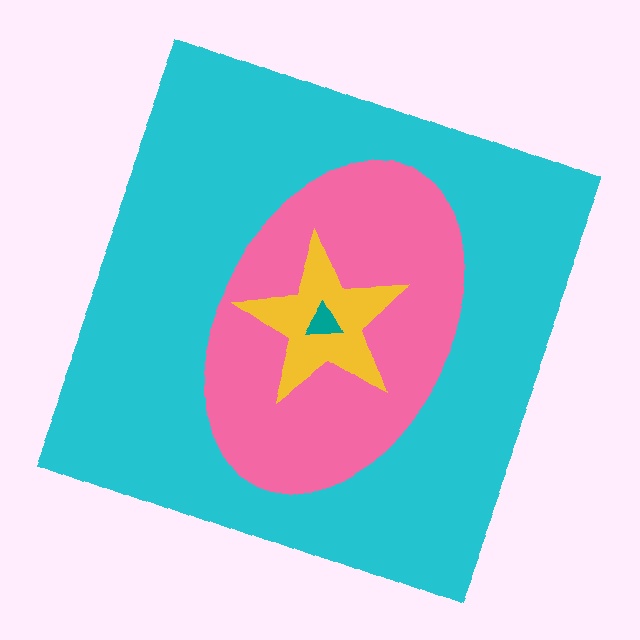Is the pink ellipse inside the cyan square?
Yes.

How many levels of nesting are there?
4.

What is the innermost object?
The teal triangle.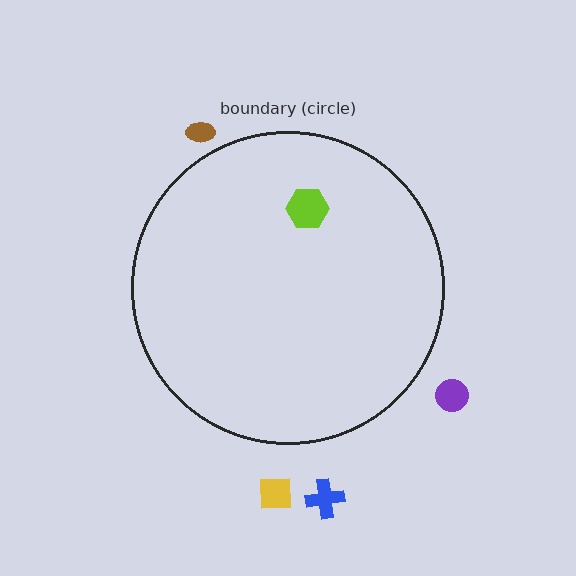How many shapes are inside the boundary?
1 inside, 4 outside.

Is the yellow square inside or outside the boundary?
Outside.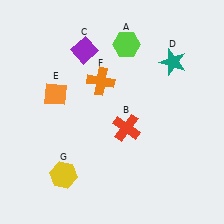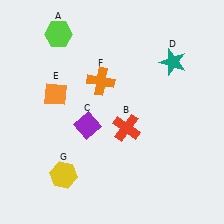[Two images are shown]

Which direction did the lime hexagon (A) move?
The lime hexagon (A) moved left.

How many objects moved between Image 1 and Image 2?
2 objects moved between the two images.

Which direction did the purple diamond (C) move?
The purple diamond (C) moved down.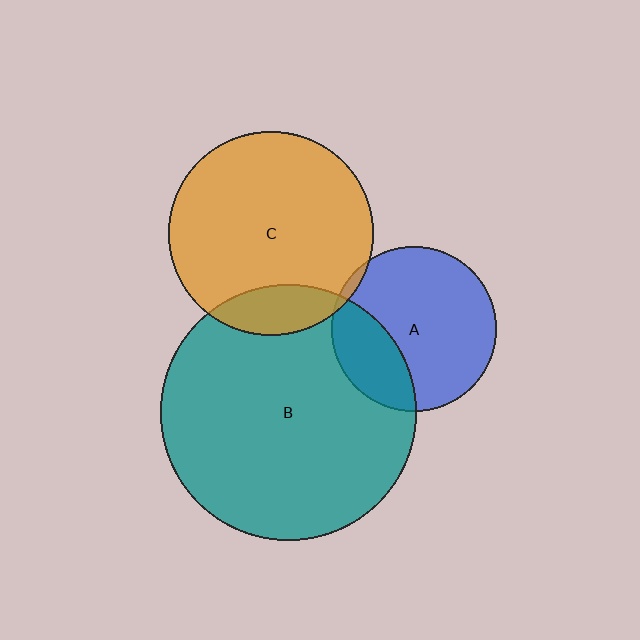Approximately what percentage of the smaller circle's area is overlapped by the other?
Approximately 15%.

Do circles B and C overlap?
Yes.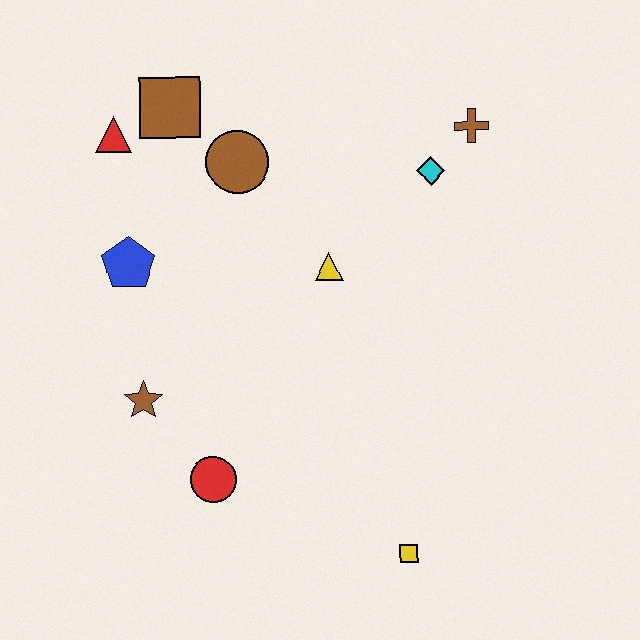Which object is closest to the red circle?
The brown star is closest to the red circle.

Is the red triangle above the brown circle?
Yes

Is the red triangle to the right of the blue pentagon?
No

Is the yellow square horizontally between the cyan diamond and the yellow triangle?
Yes